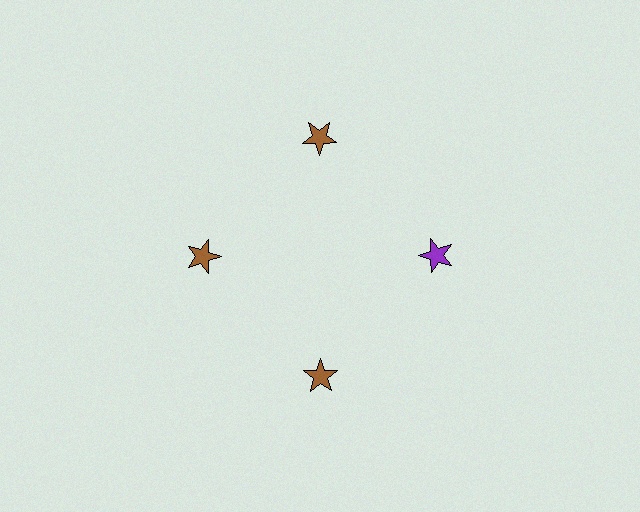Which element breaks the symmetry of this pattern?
The purple star at roughly the 3 o'clock position breaks the symmetry. All other shapes are brown stars.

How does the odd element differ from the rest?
It has a different color: purple instead of brown.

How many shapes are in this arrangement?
There are 4 shapes arranged in a ring pattern.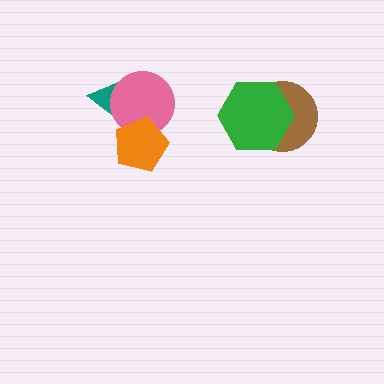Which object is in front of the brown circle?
The green hexagon is in front of the brown circle.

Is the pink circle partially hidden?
Yes, it is partially covered by another shape.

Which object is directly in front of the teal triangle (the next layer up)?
The pink circle is directly in front of the teal triangle.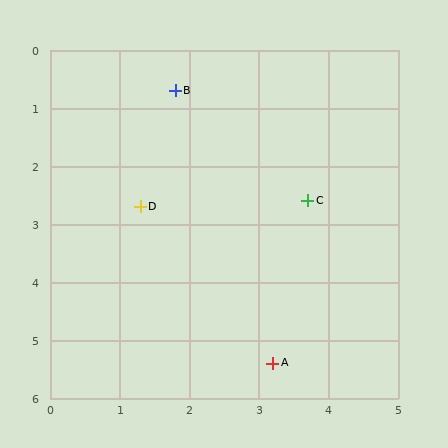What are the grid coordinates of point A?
Point A is at approximately (3.2, 5.4).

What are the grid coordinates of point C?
Point C is at approximately (3.7, 2.6).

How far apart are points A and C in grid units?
Points A and C are about 2.8 grid units apart.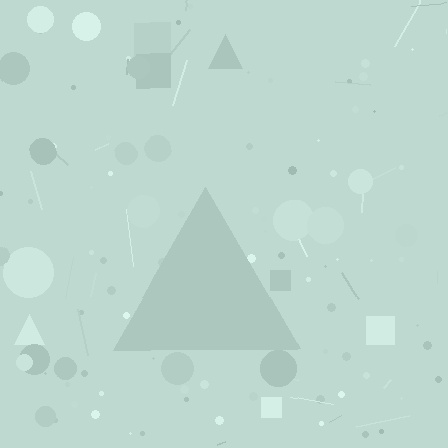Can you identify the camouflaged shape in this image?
The camouflaged shape is a triangle.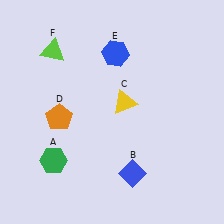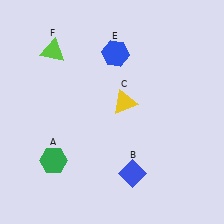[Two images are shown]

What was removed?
The orange pentagon (D) was removed in Image 2.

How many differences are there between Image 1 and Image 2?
There is 1 difference between the two images.